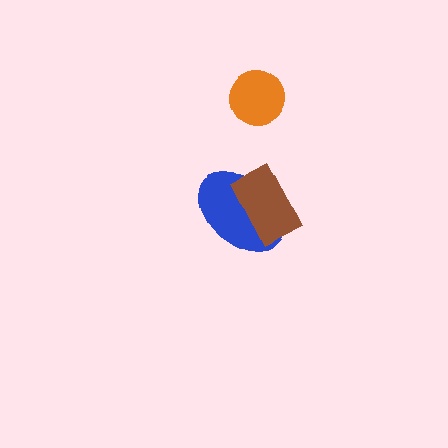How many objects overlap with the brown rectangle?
1 object overlaps with the brown rectangle.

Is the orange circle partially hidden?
No, no other shape covers it.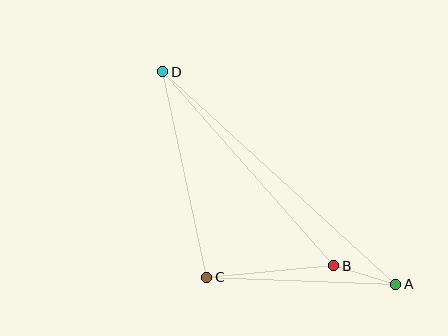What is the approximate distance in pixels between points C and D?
The distance between C and D is approximately 210 pixels.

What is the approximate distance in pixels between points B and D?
The distance between B and D is approximately 259 pixels.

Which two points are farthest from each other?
Points A and D are farthest from each other.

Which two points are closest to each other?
Points A and B are closest to each other.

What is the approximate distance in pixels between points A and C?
The distance between A and C is approximately 189 pixels.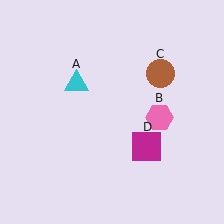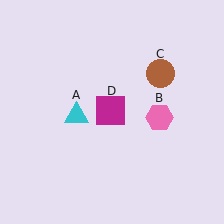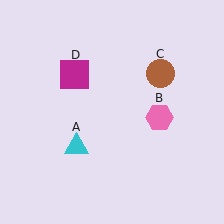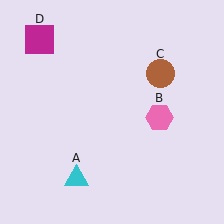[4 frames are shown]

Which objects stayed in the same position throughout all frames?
Pink hexagon (object B) and brown circle (object C) remained stationary.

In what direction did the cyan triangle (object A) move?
The cyan triangle (object A) moved down.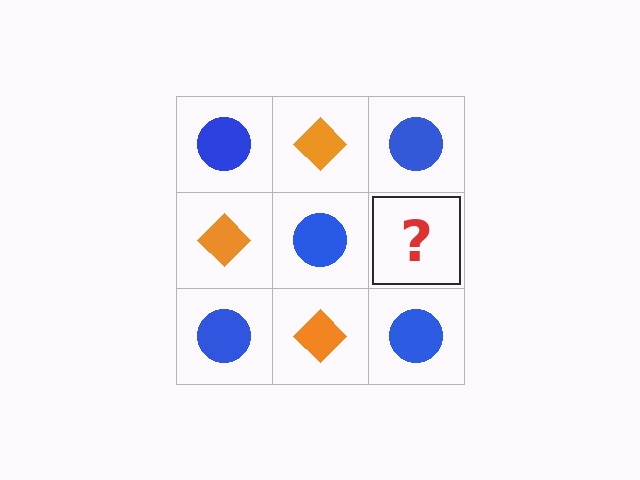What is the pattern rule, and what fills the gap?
The rule is that it alternates blue circle and orange diamond in a checkerboard pattern. The gap should be filled with an orange diamond.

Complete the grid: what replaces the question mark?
The question mark should be replaced with an orange diamond.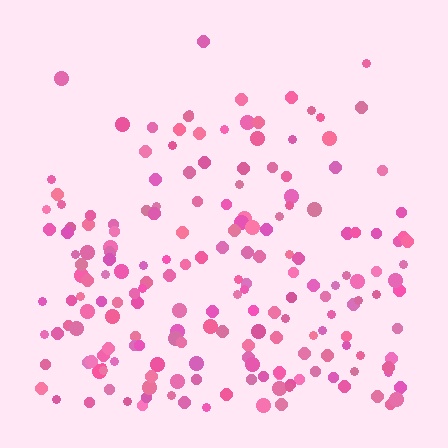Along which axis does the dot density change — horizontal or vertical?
Vertical.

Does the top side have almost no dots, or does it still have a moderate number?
Still a moderate number, just noticeably fewer than the bottom.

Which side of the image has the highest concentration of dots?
The bottom.